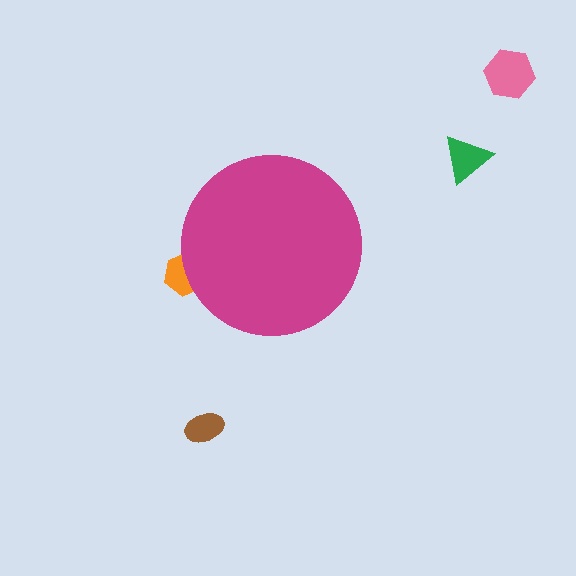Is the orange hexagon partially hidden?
Yes, the orange hexagon is partially hidden behind the magenta circle.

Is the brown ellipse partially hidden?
No, the brown ellipse is fully visible.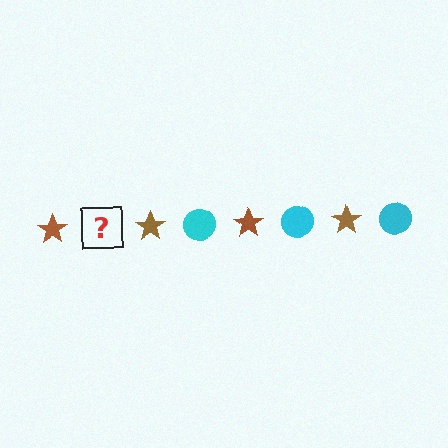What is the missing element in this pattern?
The missing element is a cyan circle.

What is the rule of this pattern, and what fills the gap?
The rule is that the pattern alternates between brown star and cyan circle. The gap should be filled with a cyan circle.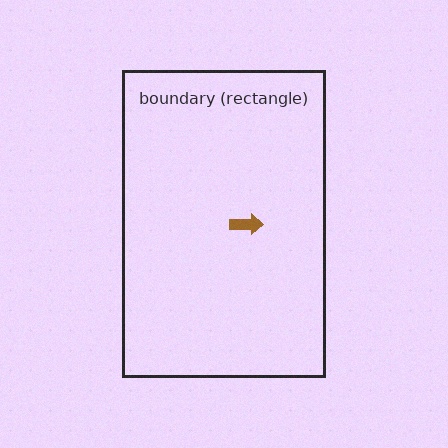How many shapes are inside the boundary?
1 inside, 0 outside.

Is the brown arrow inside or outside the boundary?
Inside.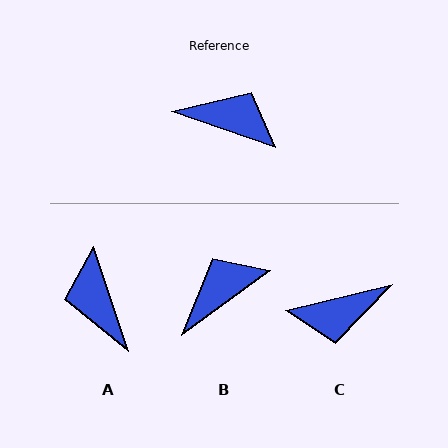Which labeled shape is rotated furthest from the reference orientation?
C, about 147 degrees away.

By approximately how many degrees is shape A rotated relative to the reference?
Approximately 127 degrees counter-clockwise.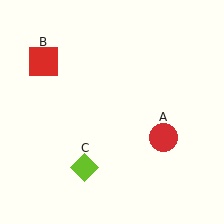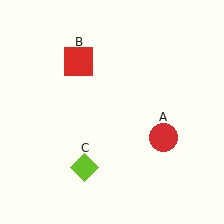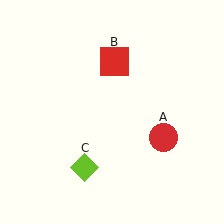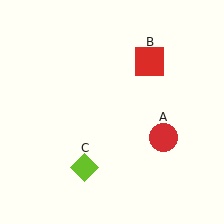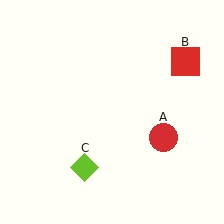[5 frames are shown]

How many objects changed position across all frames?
1 object changed position: red square (object B).